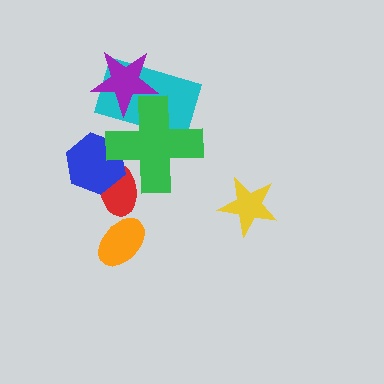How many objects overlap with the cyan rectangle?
2 objects overlap with the cyan rectangle.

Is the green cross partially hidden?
No, no other shape covers it.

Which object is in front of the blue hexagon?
The green cross is in front of the blue hexagon.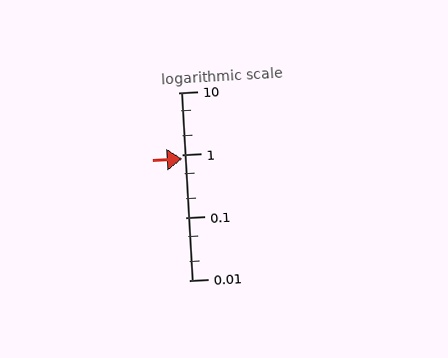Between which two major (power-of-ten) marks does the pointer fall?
The pointer is between 0.1 and 1.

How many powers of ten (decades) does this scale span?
The scale spans 3 decades, from 0.01 to 10.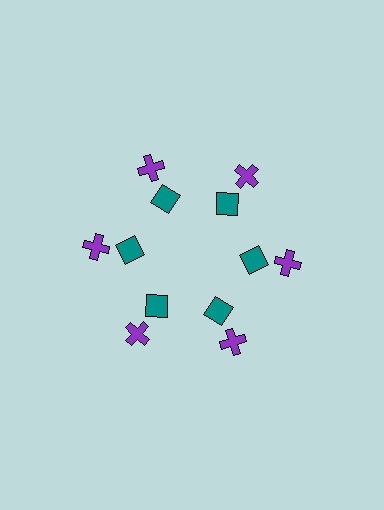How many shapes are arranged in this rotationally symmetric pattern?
There are 12 shapes, arranged in 6 groups of 2.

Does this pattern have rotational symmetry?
Yes, this pattern has 6-fold rotational symmetry. It looks the same after rotating 60 degrees around the center.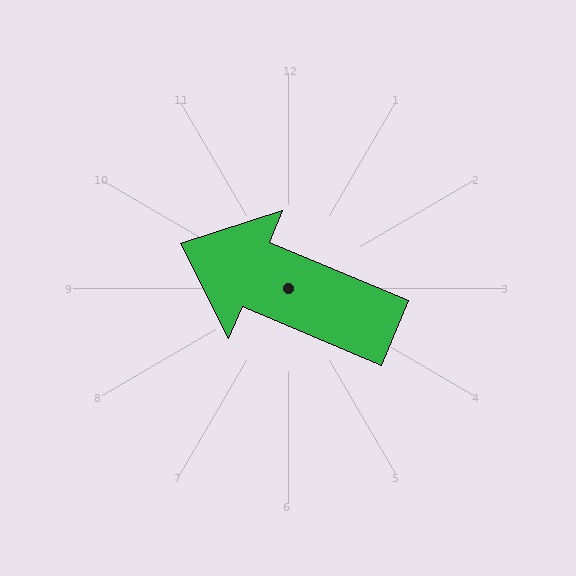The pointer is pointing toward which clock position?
Roughly 10 o'clock.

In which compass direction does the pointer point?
Northwest.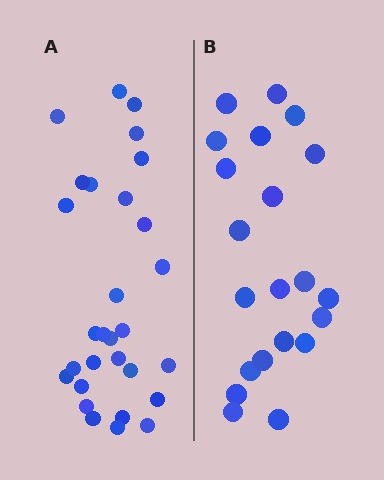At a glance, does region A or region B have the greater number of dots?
Region A (the left region) has more dots.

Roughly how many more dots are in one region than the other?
Region A has roughly 8 or so more dots than region B.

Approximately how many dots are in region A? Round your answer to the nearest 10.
About 30 dots. (The exact count is 29, which rounds to 30.)